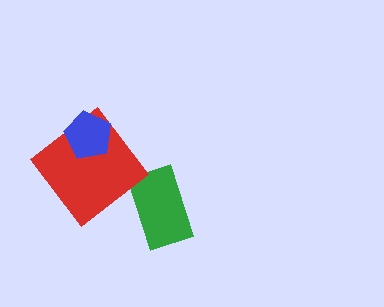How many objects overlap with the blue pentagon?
1 object overlaps with the blue pentagon.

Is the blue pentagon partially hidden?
No, no other shape covers it.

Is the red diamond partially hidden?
Yes, it is partially covered by another shape.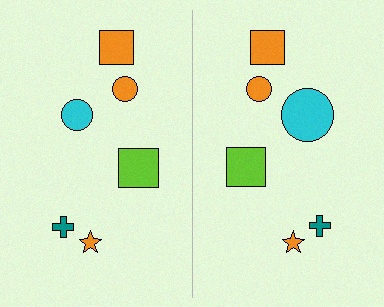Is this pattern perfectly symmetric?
No, the pattern is not perfectly symmetric. The cyan circle on the right side has a different size than its mirror counterpart.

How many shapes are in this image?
There are 12 shapes in this image.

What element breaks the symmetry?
The cyan circle on the right side has a different size than its mirror counterpart.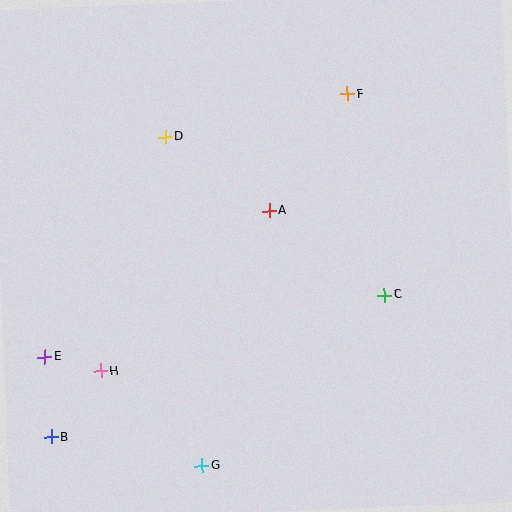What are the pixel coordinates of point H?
Point H is at (101, 371).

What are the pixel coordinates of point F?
Point F is at (347, 94).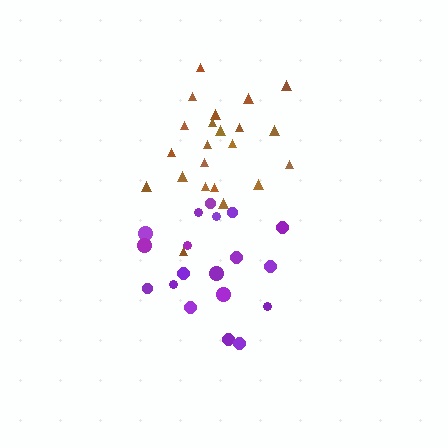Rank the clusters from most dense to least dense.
purple, brown.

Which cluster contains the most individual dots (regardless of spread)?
Brown (22).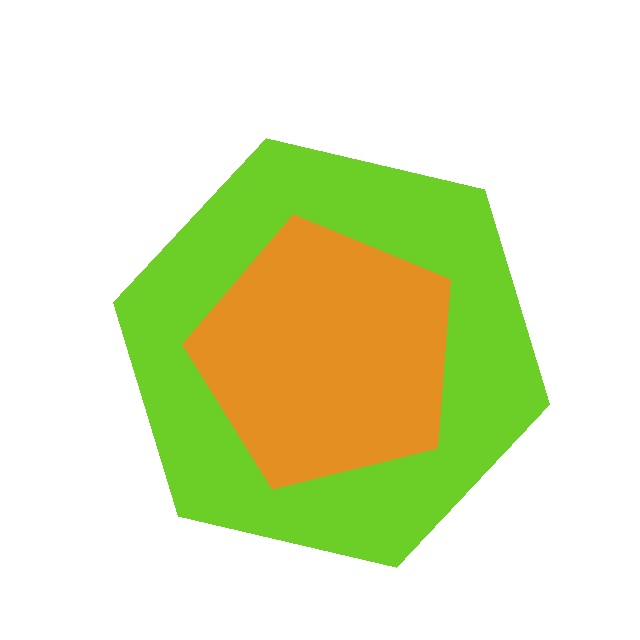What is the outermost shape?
The lime hexagon.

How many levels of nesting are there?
2.